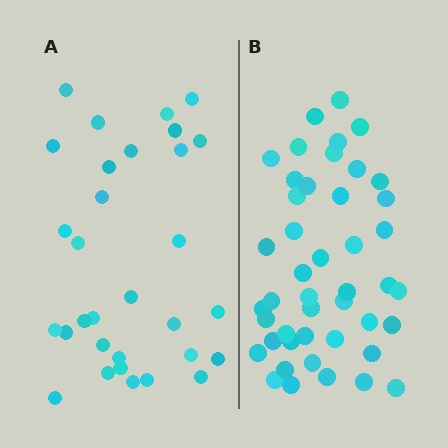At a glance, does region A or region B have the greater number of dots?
Region B (the right region) has more dots.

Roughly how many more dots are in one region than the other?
Region B has approximately 15 more dots than region A.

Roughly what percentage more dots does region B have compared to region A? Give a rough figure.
About 45% more.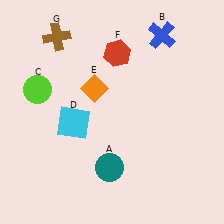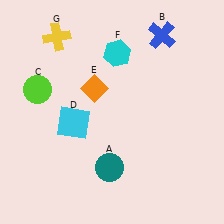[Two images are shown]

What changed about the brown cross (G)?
In Image 1, G is brown. In Image 2, it changed to yellow.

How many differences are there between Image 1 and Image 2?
There are 2 differences between the two images.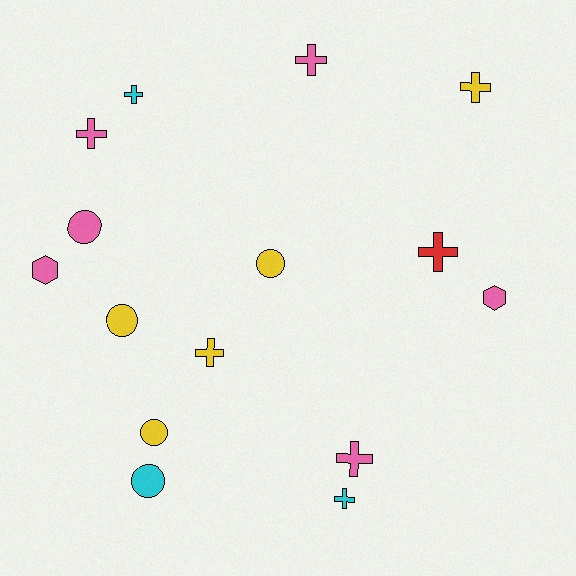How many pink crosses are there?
There are 3 pink crosses.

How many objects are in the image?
There are 15 objects.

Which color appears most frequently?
Pink, with 6 objects.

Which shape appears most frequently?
Cross, with 8 objects.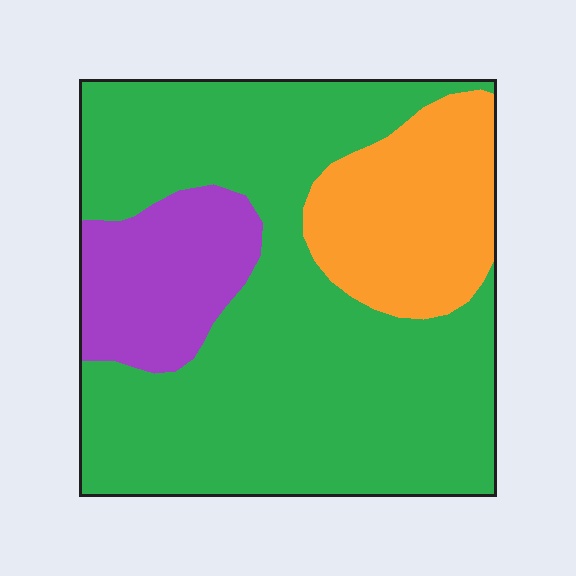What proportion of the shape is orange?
Orange takes up less than a quarter of the shape.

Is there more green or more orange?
Green.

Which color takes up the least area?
Purple, at roughly 15%.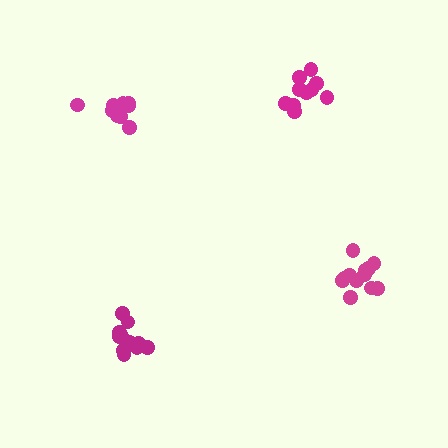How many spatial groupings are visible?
There are 4 spatial groupings.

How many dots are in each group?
Group 1: 12 dots, Group 2: 10 dots, Group 3: 11 dots, Group 4: 11 dots (44 total).